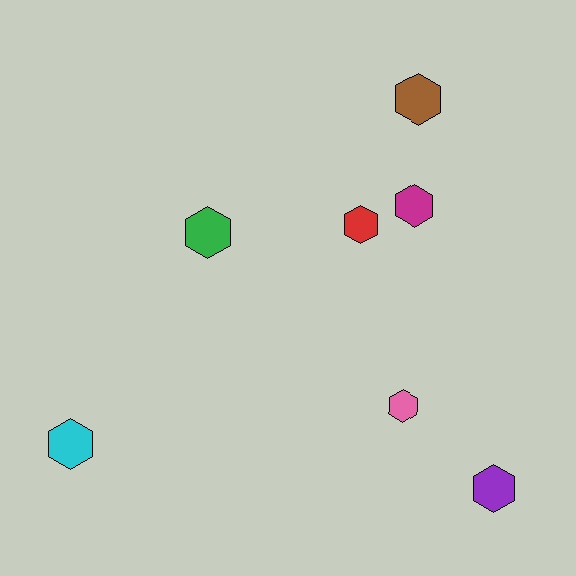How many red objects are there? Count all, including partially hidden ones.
There is 1 red object.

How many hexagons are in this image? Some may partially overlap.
There are 7 hexagons.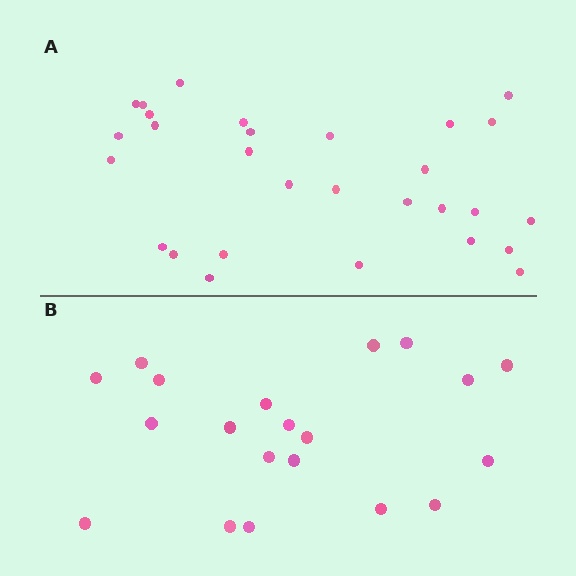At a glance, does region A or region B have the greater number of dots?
Region A (the top region) has more dots.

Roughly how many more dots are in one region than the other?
Region A has roughly 8 or so more dots than region B.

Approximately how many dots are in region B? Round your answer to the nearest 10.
About 20 dots.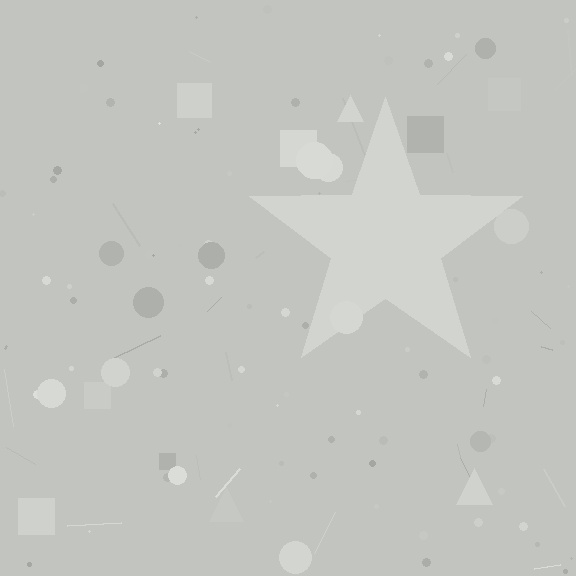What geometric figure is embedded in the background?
A star is embedded in the background.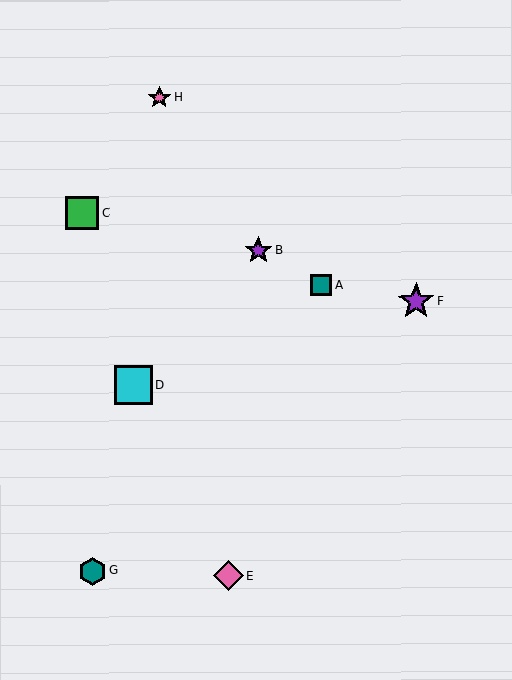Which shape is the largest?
The cyan square (labeled D) is the largest.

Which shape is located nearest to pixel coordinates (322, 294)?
The teal square (labeled A) at (321, 285) is nearest to that location.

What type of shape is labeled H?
Shape H is a pink star.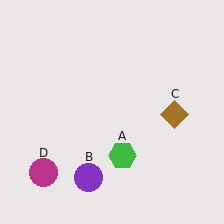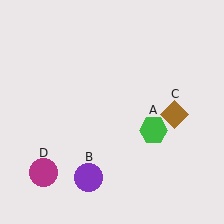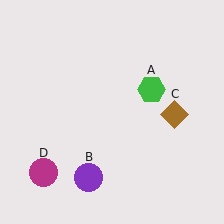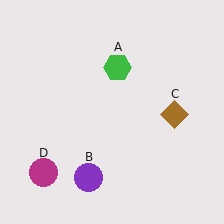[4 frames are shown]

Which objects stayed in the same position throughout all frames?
Purple circle (object B) and brown diamond (object C) and magenta circle (object D) remained stationary.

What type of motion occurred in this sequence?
The green hexagon (object A) rotated counterclockwise around the center of the scene.